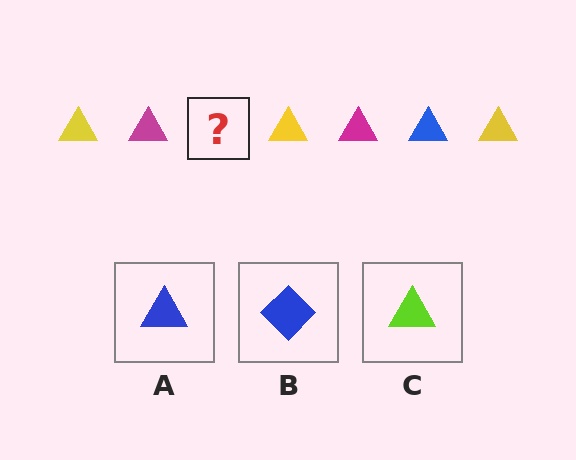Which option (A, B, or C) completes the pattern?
A.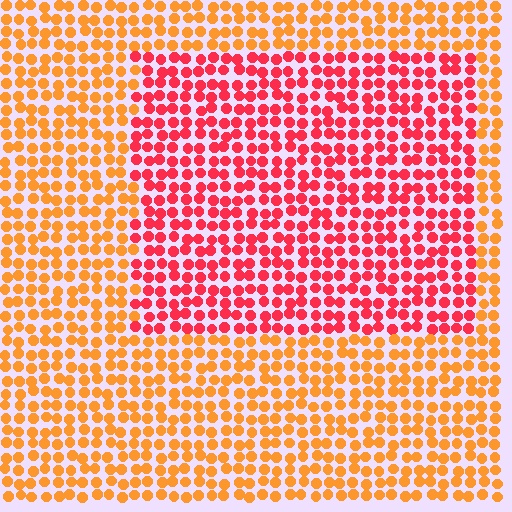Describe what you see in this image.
The image is filled with small orange elements in a uniform arrangement. A rectangle-shaped region is visible where the elements are tinted to a slightly different hue, forming a subtle color boundary.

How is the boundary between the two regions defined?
The boundary is defined purely by a slight shift in hue (about 40 degrees). Spacing, size, and orientation are identical on both sides.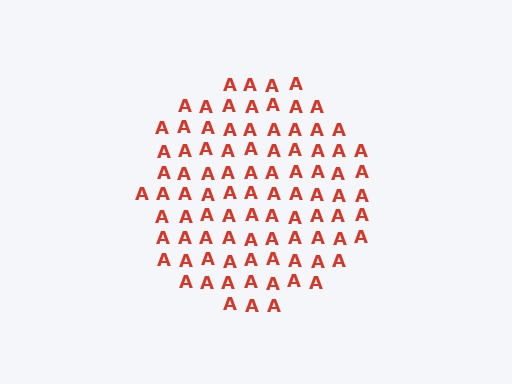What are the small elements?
The small elements are letter A's.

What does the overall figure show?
The overall figure shows a circle.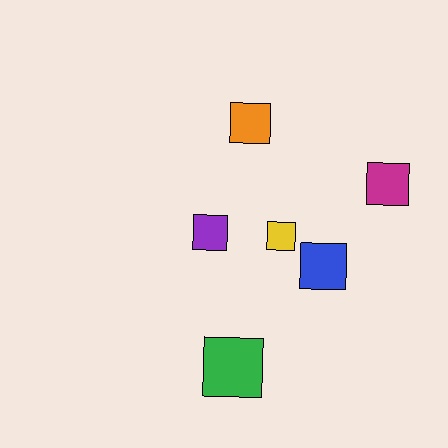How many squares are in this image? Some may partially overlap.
There are 6 squares.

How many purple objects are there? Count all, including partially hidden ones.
There is 1 purple object.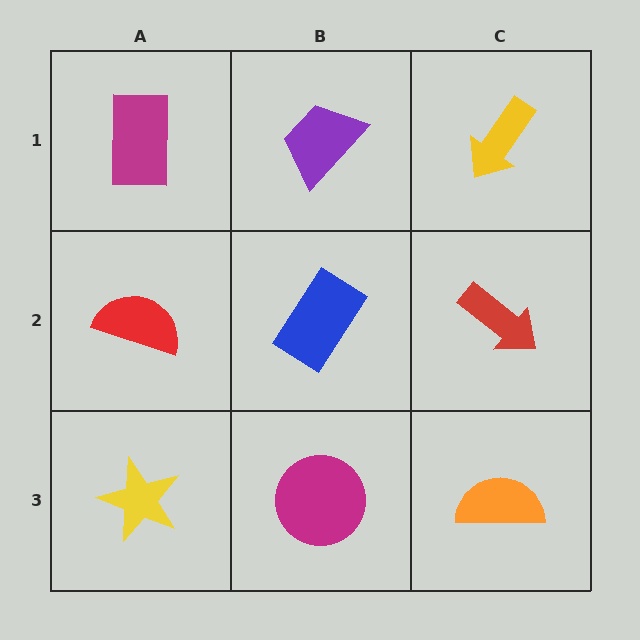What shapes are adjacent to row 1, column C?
A red arrow (row 2, column C), a purple trapezoid (row 1, column B).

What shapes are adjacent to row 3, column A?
A red semicircle (row 2, column A), a magenta circle (row 3, column B).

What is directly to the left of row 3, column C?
A magenta circle.